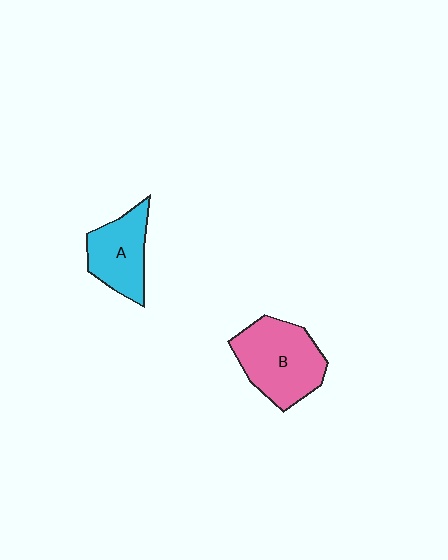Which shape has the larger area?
Shape B (pink).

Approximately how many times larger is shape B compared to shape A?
Approximately 1.4 times.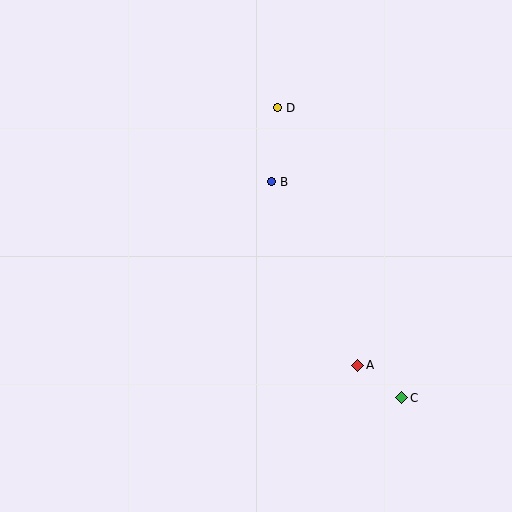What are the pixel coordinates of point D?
Point D is at (278, 108).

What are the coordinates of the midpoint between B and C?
The midpoint between B and C is at (337, 290).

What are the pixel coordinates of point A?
Point A is at (358, 365).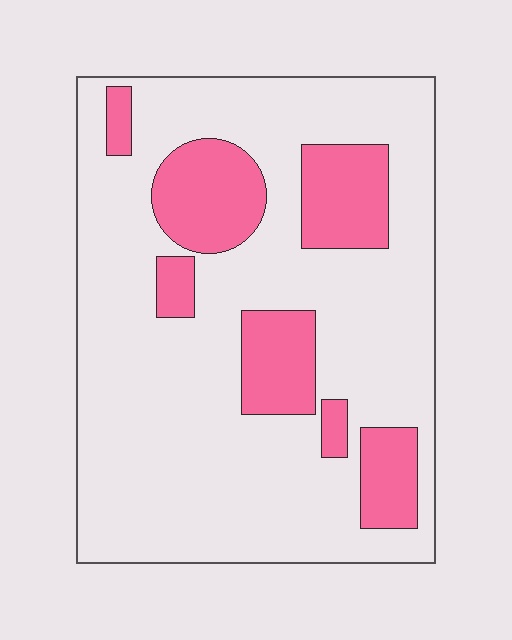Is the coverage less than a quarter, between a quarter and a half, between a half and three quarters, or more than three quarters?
Less than a quarter.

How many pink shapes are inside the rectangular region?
7.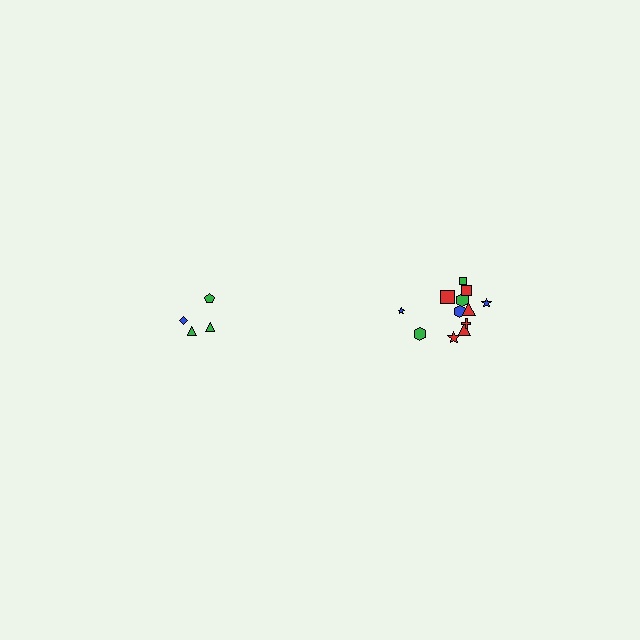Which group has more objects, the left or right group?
The right group.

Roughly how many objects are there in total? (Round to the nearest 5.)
Roughly 15 objects in total.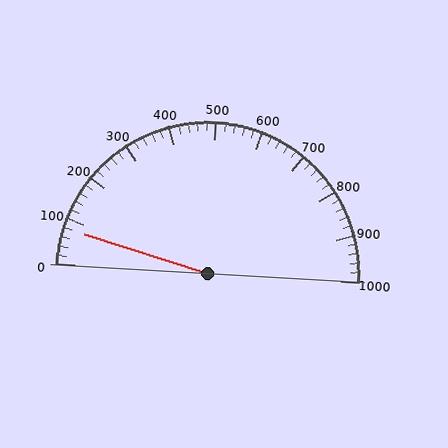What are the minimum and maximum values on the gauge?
The gauge ranges from 0 to 1000.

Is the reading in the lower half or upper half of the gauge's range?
The reading is in the lower half of the range (0 to 1000).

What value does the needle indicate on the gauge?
The needle indicates approximately 80.